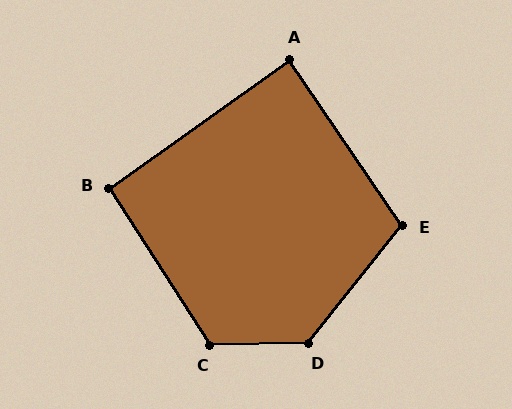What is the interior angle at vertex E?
Approximately 107 degrees (obtuse).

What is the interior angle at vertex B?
Approximately 93 degrees (approximately right).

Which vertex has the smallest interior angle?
A, at approximately 89 degrees.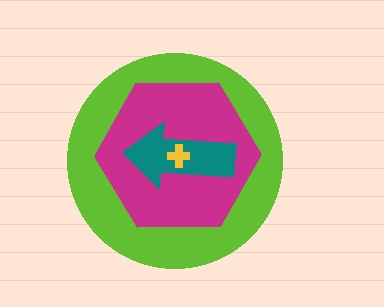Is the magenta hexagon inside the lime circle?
Yes.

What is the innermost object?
The yellow cross.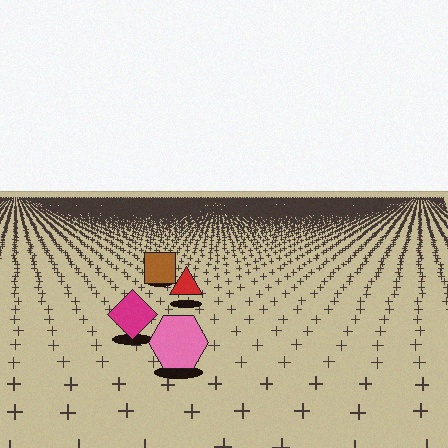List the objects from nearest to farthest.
From nearest to farthest: the pink hexagon, the magenta diamond, the red triangle, the brown square.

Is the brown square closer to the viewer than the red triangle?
No. The red triangle is closer — you can tell from the texture gradient: the ground texture is coarser near it.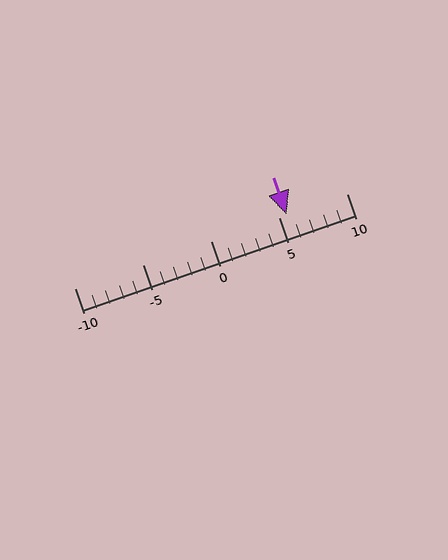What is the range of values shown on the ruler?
The ruler shows values from -10 to 10.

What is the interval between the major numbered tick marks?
The major tick marks are spaced 5 units apart.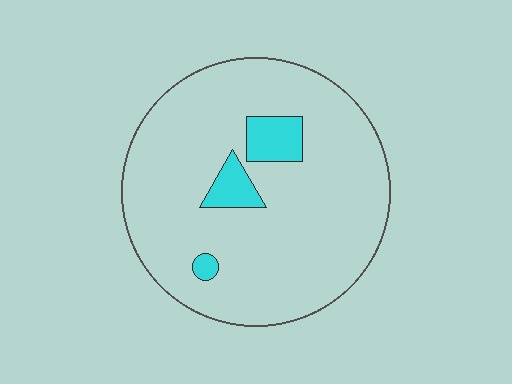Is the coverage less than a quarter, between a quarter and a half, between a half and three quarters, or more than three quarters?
Less than a quarter.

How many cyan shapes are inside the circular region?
3.